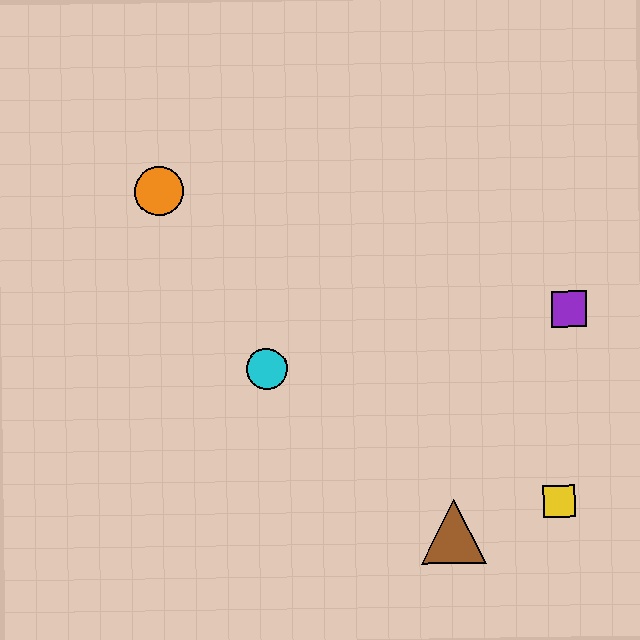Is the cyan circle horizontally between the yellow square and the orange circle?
Yes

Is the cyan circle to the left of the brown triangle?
Yes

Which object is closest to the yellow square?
The brown triangle is closest to the yellow square.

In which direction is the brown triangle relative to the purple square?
The brown triangle is below the purple square.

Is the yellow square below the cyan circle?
Yes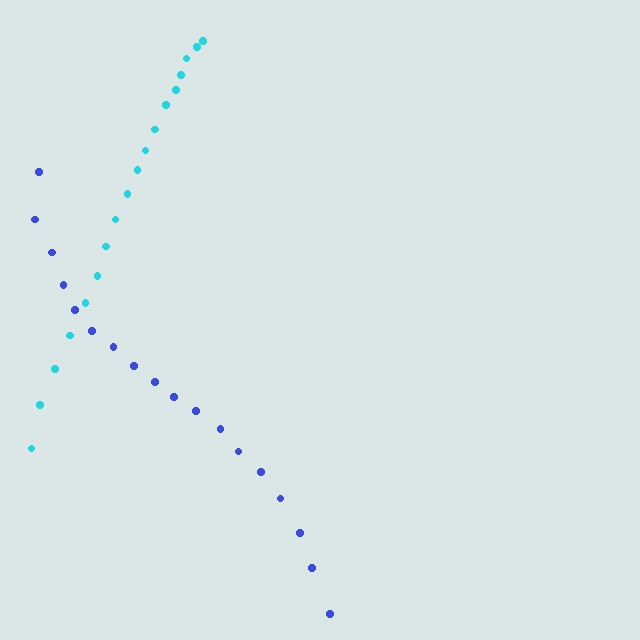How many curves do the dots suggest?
There are 2 distinct paths.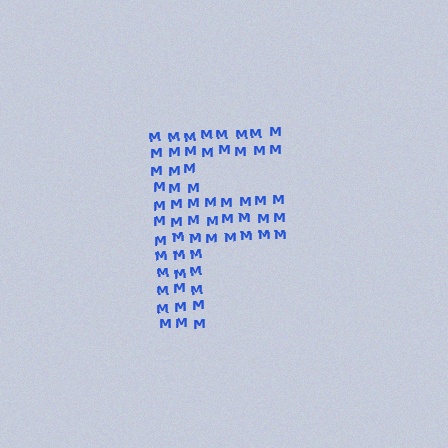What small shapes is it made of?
It is made of small letter M's.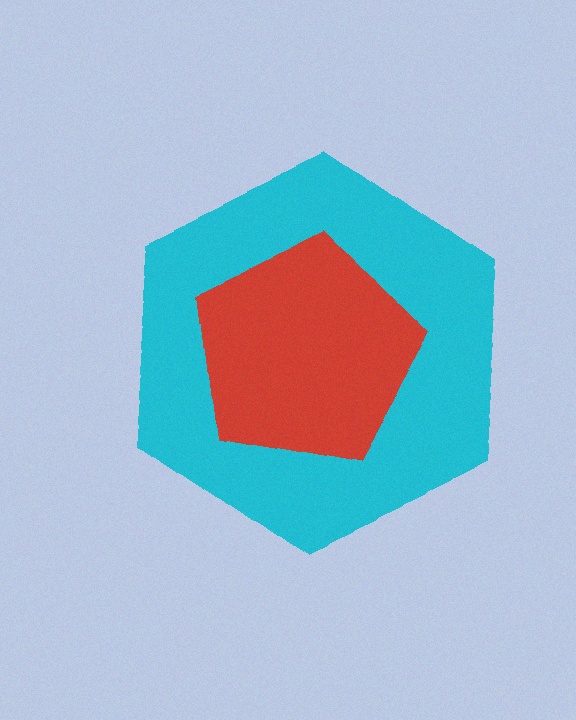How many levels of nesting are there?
2.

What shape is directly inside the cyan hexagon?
The red pentagon.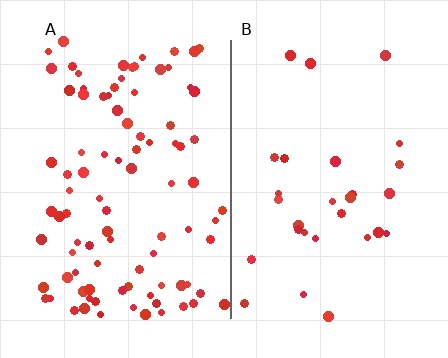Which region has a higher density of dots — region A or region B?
A (the left).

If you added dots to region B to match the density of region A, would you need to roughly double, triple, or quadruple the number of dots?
Approximately triple.